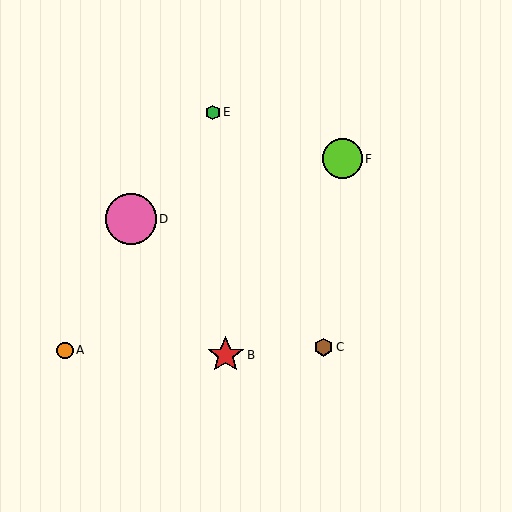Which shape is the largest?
The pink circle (labeled D) is the largest.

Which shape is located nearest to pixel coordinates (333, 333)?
The brown hexagon (labeled C) at (324, 347) is nearest to that location.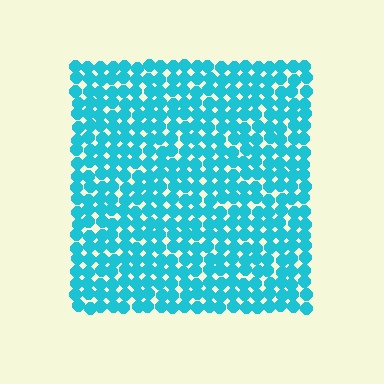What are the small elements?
The small elements are circles.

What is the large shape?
The large shape is a square.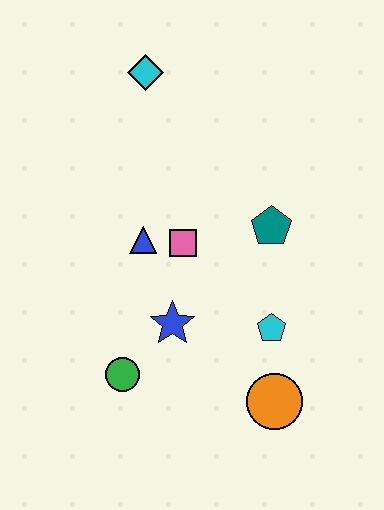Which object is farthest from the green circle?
The cyan diamond is farthest from the green circle.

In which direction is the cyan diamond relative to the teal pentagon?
The cyan diamond is above the teal pentagon.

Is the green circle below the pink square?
Yes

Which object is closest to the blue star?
The green circle is closest to the blue star.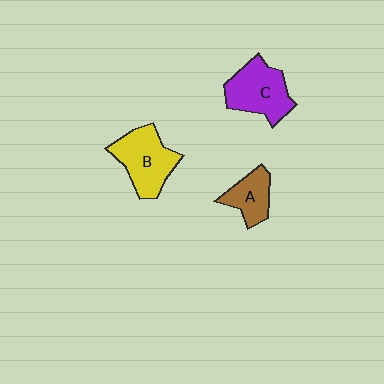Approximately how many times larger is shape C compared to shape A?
Approximately 1.6 times.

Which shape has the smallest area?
Shape A (brown).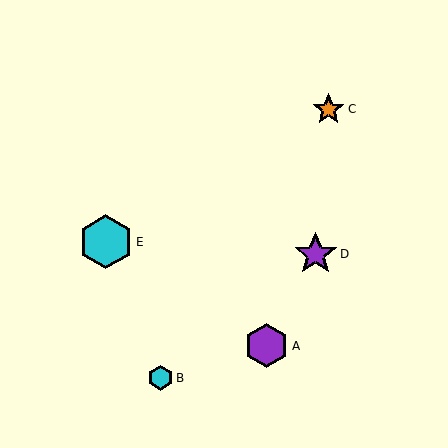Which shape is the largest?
The cyan hexagon (labeled E) is the largest.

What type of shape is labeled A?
Shape A is a purple hexagon.